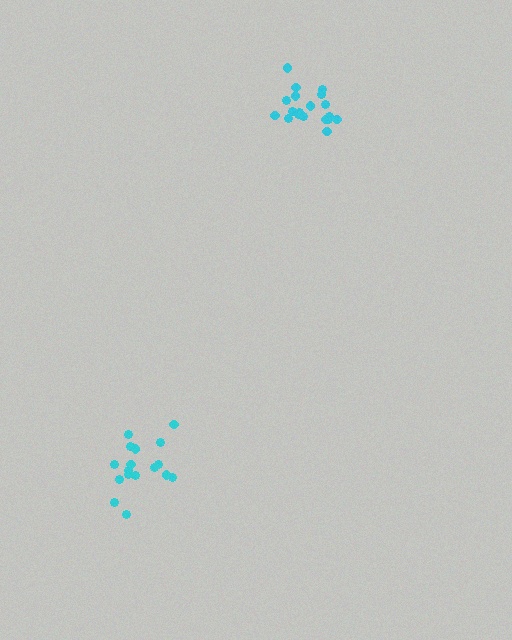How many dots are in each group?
Group 1: 19 dots, Group 2: 17 dots (36 total).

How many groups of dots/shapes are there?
There are 2 groups.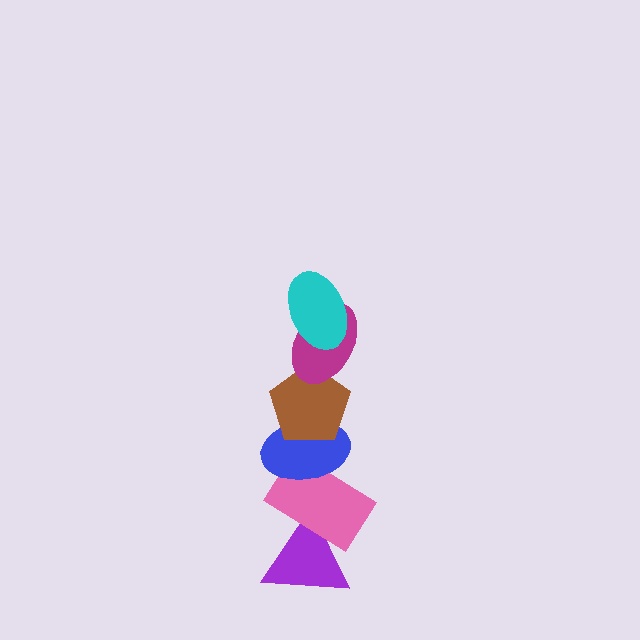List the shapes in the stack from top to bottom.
From top to bottom: the cyan ellipse, the magenta ellipse, the brown pentagon, the blue ellipse, the pink rectangle, the purple triangle.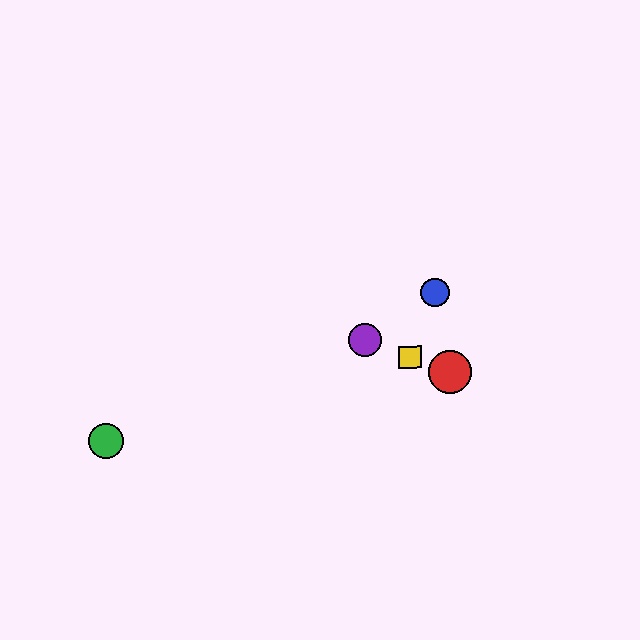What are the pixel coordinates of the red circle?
The red circle is at (450, 372).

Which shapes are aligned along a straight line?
The red circle, the yellow square, the purple circle are aligned along a straight line.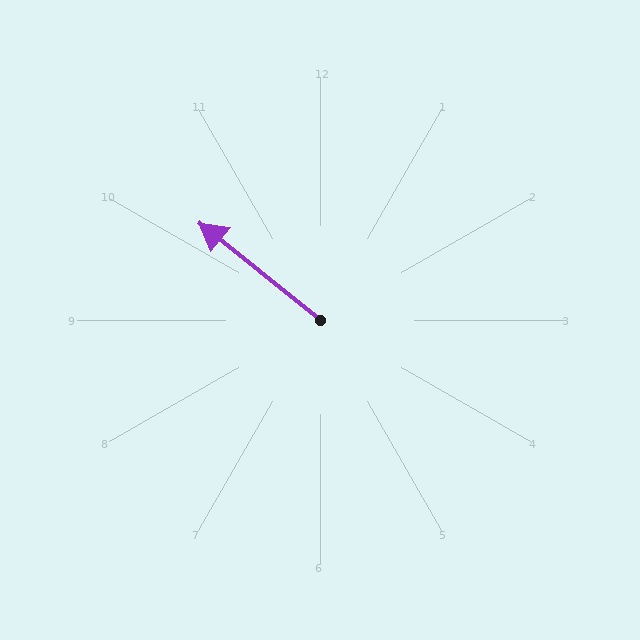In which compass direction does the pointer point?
Northwest.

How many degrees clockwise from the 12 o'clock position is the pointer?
Approximately 309 degrees.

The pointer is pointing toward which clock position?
Roughly 10 o'clock.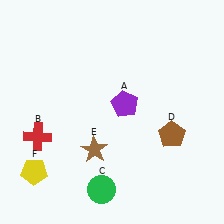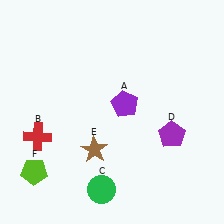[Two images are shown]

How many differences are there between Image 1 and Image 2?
There are 2 differences between the two images.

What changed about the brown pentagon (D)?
In Image 1, D is brown. In Image 2, it changed to purple.